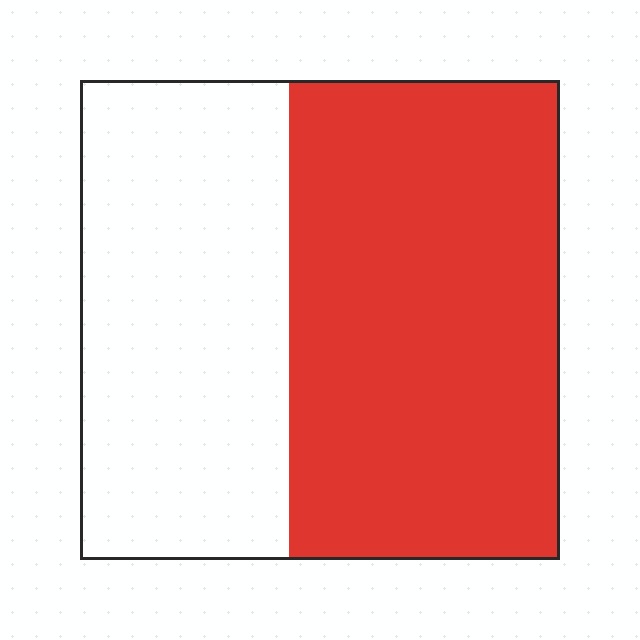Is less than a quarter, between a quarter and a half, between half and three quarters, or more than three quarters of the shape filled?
Between half and three quarters.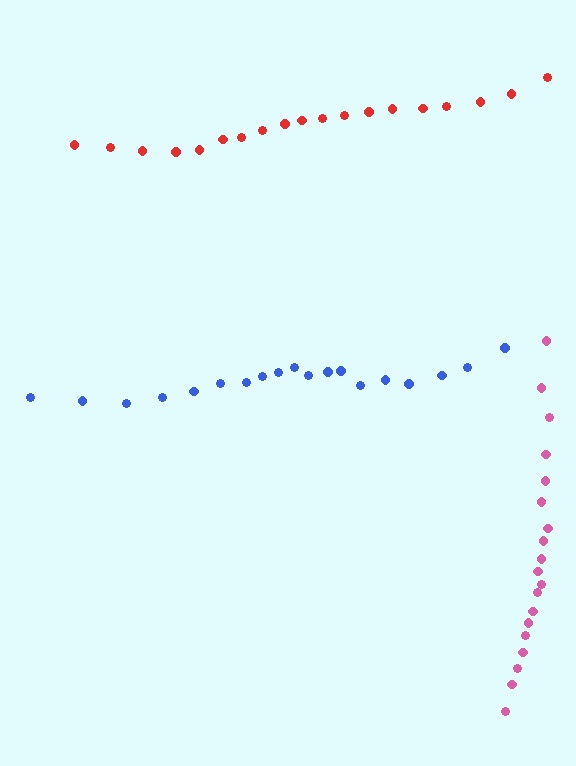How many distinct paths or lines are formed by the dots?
There are 3 distinct paths.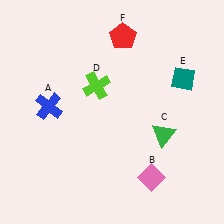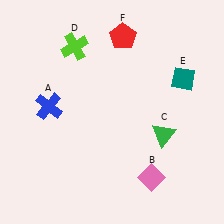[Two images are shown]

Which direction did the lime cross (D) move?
The lime cross (D) moved up.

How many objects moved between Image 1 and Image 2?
1 object moved between the two images.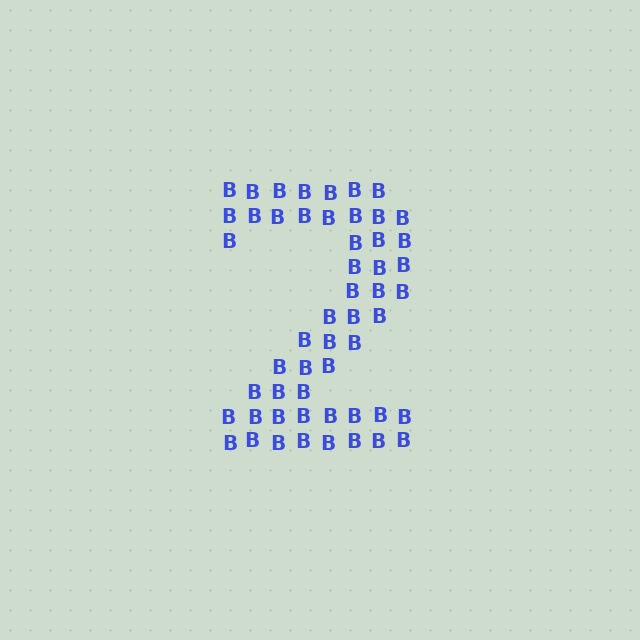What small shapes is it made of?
It is made of small letter B's.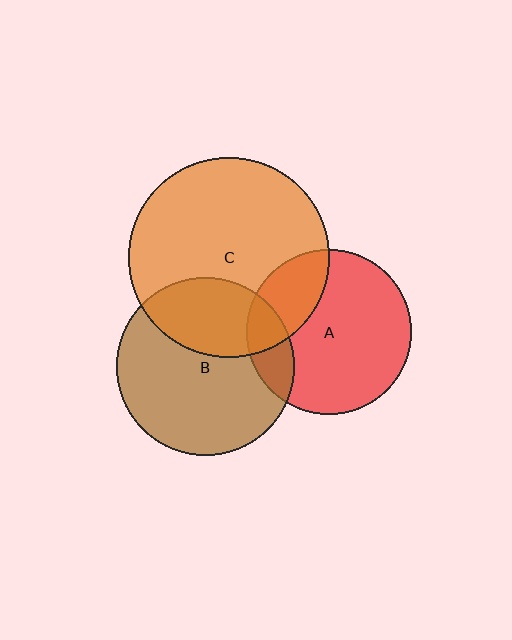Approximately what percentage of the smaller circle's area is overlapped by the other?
Approximately 35%.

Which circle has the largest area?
Circle C (orange).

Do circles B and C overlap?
Yes.